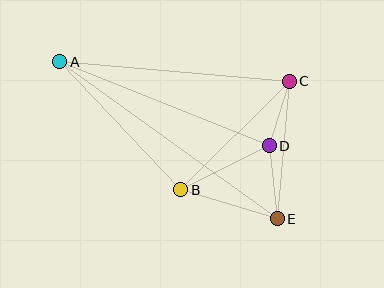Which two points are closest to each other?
Points C and D are closest to each other.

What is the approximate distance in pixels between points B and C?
The distance between B and C is approximately 153 pixels.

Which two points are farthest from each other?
Points A and E are farthest from each other.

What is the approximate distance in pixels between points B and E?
The distance between B and E is approximately 101 pixels.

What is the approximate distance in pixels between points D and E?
The distance between D and E is approximately 73 pixels.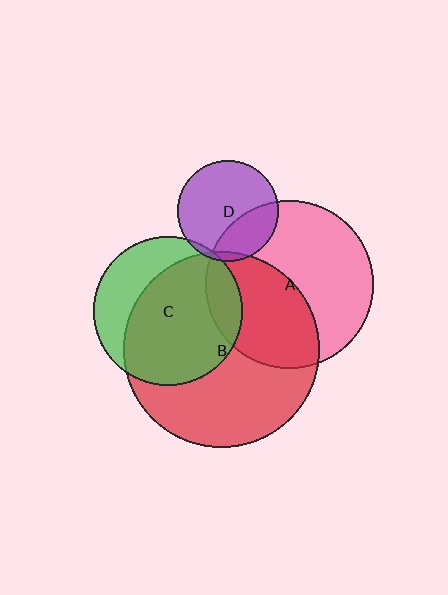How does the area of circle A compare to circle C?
Approximately 1.3 times.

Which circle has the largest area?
Circle B (red).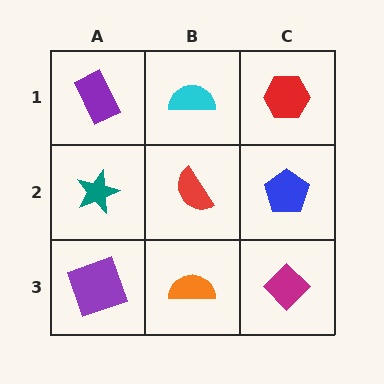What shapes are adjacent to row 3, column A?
A teal star (row 2, column A), an orange semicircle (row 3, column B).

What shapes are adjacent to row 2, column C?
A red hexagon (row 1, column C), a magenta diamond (row 3, column C), a red semicircle (row 2, column B).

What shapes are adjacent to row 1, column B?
A red semicircle (row 2, column B), a purple rectangle (row 1, column A), a red hexagon (row 1, column C).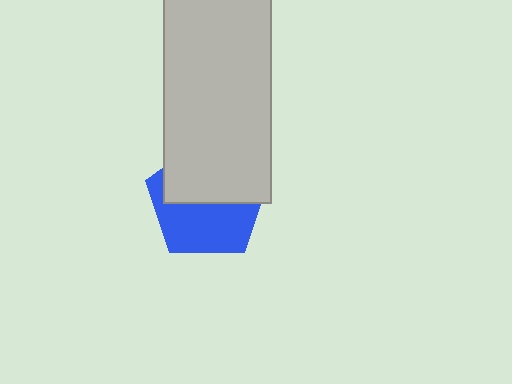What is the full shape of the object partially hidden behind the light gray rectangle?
The partially hidden object is a blue pentagon.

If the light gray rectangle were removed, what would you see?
You would see the complete blue pentagon.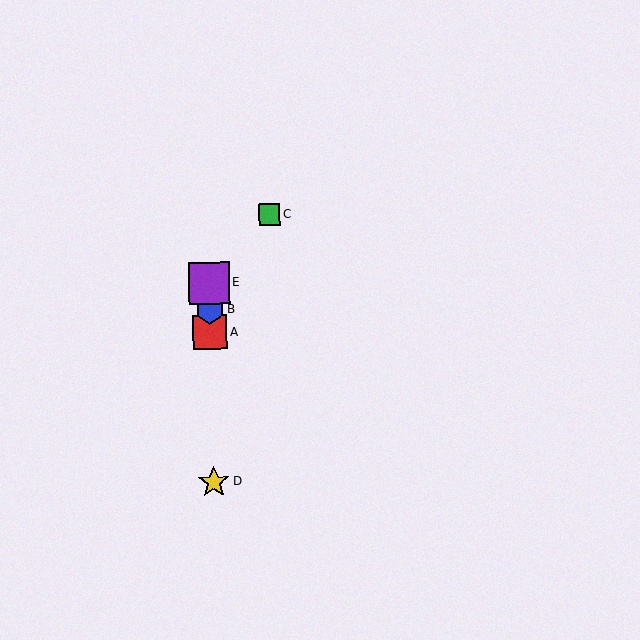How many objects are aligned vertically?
4 objects (A, B, D, E) are aligned vertically.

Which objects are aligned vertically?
Objects A, B, D, E are aligned vertically.